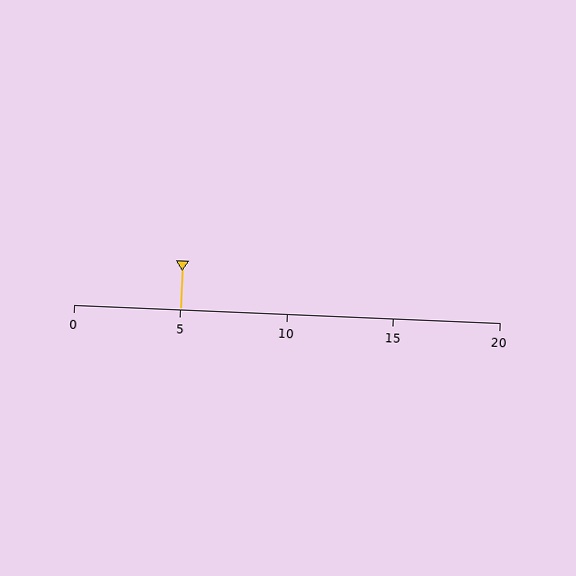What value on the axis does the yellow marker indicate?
The marker indicates approximately 5.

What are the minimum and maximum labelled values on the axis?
The axis runs from 0 to 20.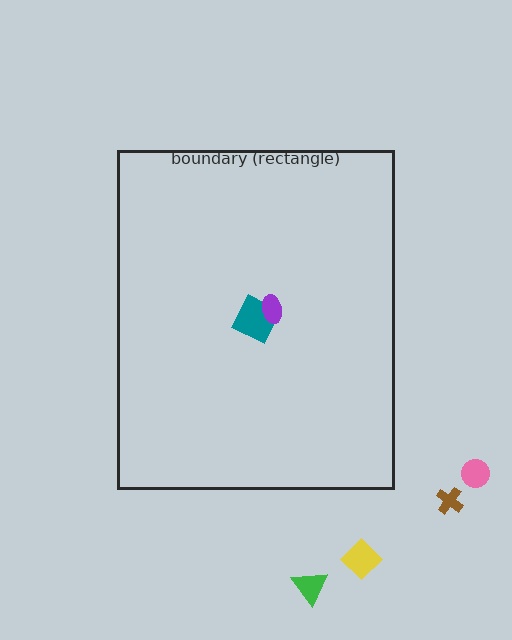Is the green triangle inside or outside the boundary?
Outside.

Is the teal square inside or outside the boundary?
Inside.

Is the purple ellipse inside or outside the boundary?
Inside.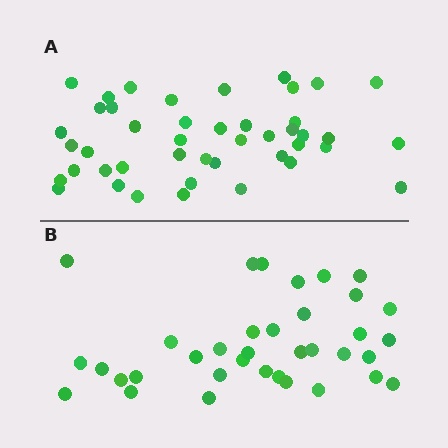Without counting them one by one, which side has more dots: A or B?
Region A (the top region) has more dots.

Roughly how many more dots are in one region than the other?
Region A has roughly 8 or so more dots than region B.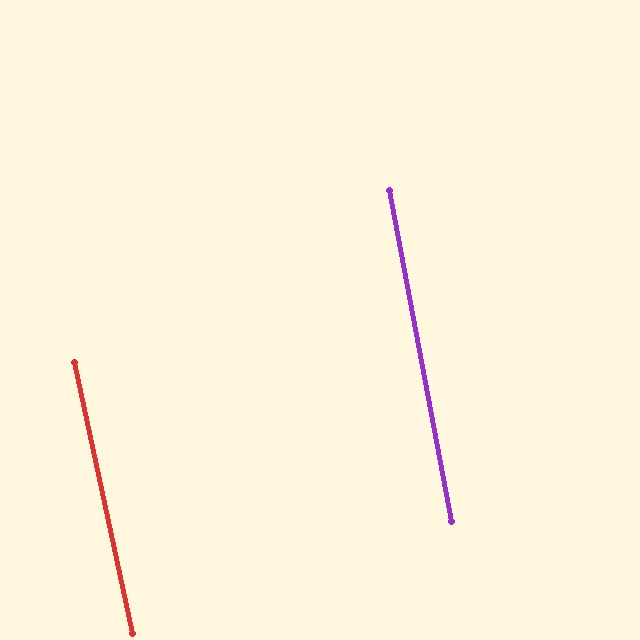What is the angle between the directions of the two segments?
Approximately 1 degree.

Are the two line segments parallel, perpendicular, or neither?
Parallel — their directions differ by only 1.4°.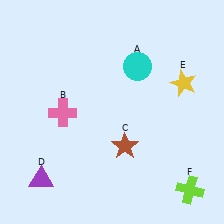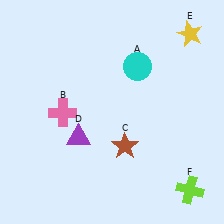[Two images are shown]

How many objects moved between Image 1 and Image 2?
2 objects moved between the two images.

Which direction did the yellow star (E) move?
The yellow star (E) moved up.